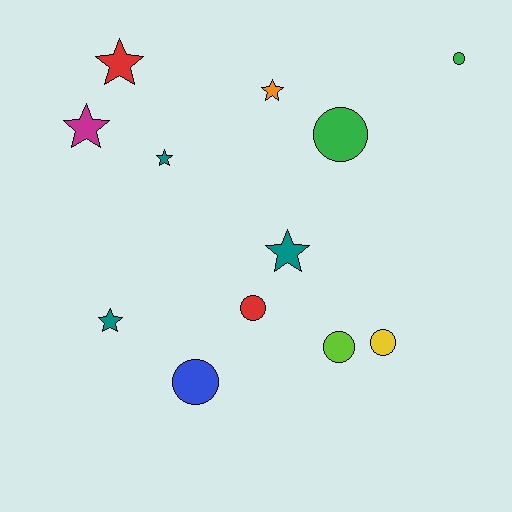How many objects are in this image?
There are 12 objects.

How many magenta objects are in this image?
There is 1 magenta object.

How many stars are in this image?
There are 6 stars.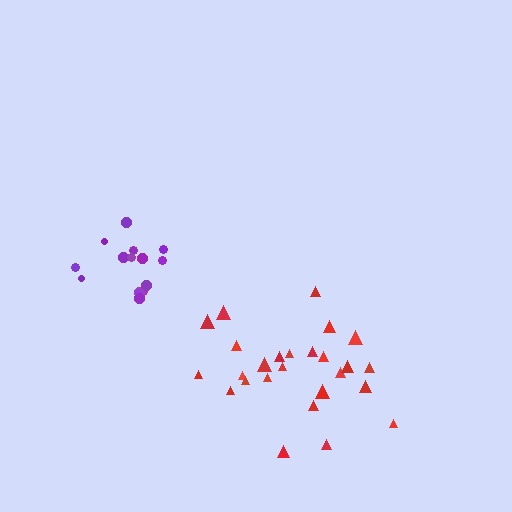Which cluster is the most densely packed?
Purple.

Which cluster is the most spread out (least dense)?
Red.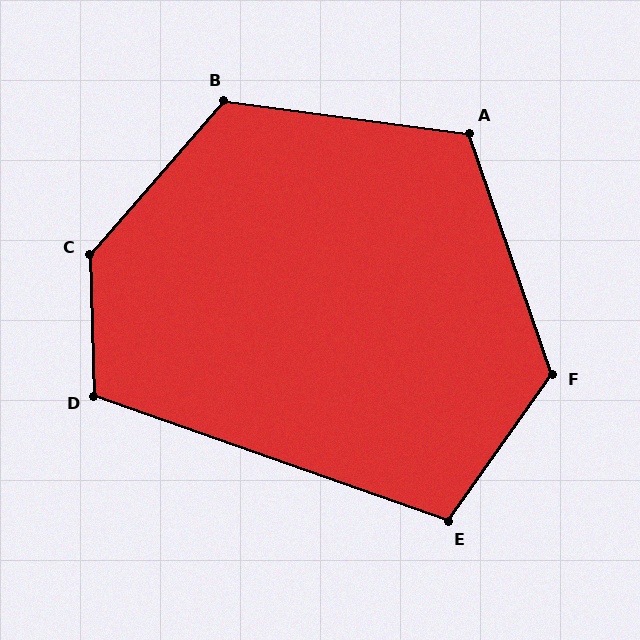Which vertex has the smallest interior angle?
E, at approximately 106 degrees.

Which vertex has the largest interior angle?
C, at approximately 137 degrees.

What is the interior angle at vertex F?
Approximately 126 degrees (obtuse).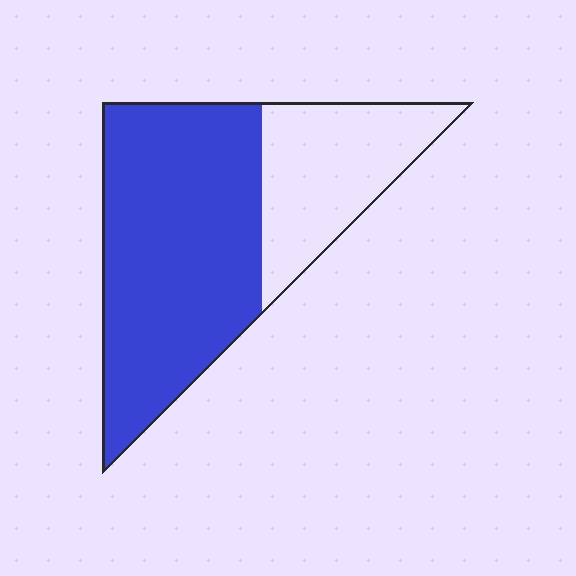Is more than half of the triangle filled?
Yes.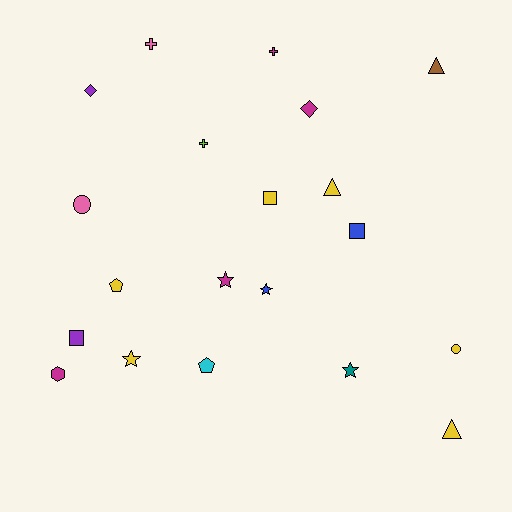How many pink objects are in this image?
There are 2 pink objects.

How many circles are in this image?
There are 2 circles.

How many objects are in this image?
There are 20 objects.